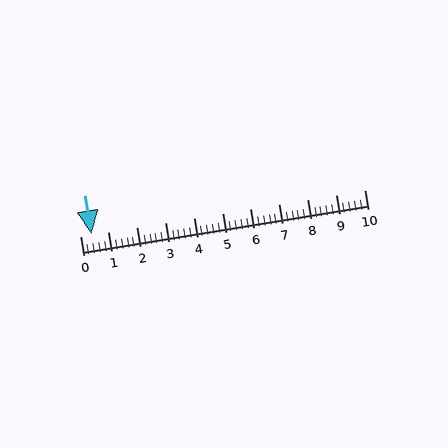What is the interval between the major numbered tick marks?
The major tick marks are spaced 1 units apart.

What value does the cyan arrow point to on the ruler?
The cyan arrow points to approximately 0.4.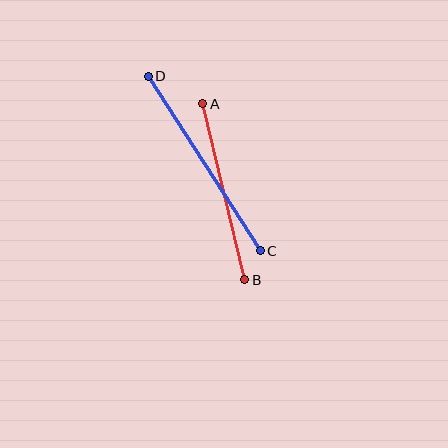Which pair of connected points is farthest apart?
Points C and D are farthest apart.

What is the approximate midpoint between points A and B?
The midpoint is at approximately (224, 192) pixels.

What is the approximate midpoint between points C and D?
The midpoint is at approximately (204, 164) pixels.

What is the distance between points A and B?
The distance is approximately 181 pixels.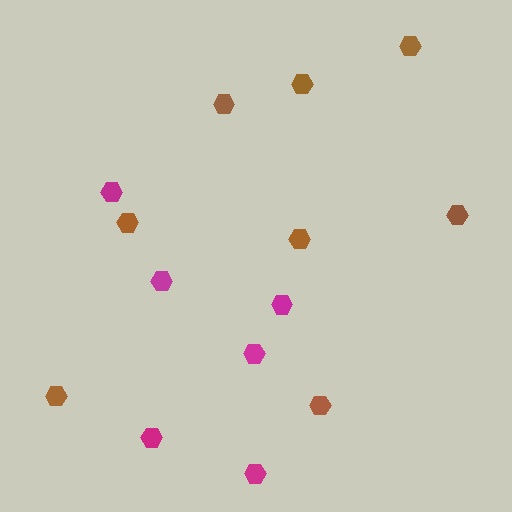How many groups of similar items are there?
There are 2 groups: one group of magenta hexagons (6) and one group of brown hexagons (8).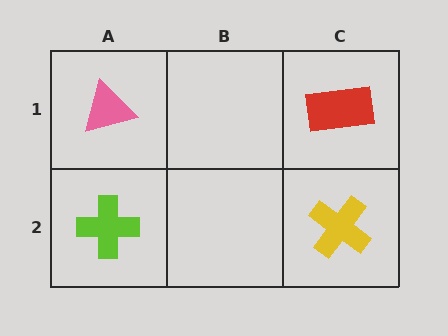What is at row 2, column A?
A lime cross.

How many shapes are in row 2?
2 shapes.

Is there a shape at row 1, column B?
No, that cell is empty.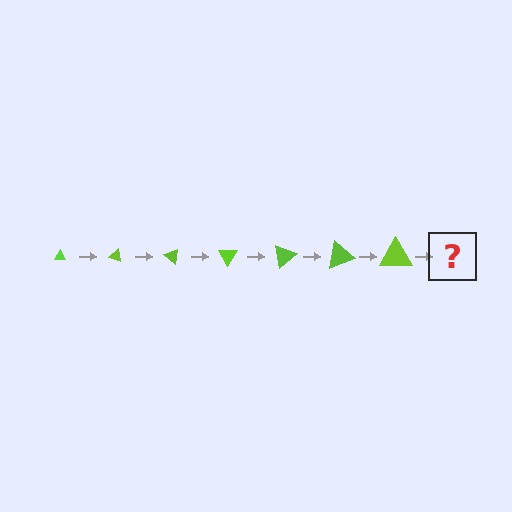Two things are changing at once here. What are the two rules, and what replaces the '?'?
The two rules are that the triangle grows larger each step and it rotates 20 degrees each step. The '?' should be a triangle, larger than the previous one and rotated 140 degrees from the start.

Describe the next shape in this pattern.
It should be a triangle, larger than the previous one and rotated 140 degrees from the start.